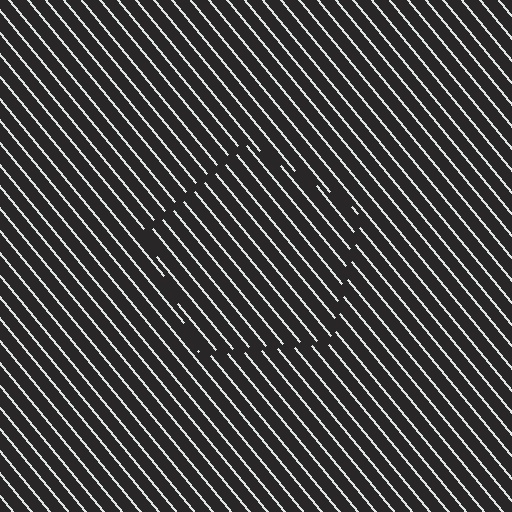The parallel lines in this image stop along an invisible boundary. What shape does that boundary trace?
An illusory pentagon. The interior of the shape contains the same grating, shifted by half a period — the contour is defined by the phase discontinuity where line-ends from the inner and outer gratings abut.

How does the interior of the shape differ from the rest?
The interior of the shape contains the same grating, shifted by half a period — the contour is defined by the phase discontinuity where line-ends from the inner and outer gratings abut.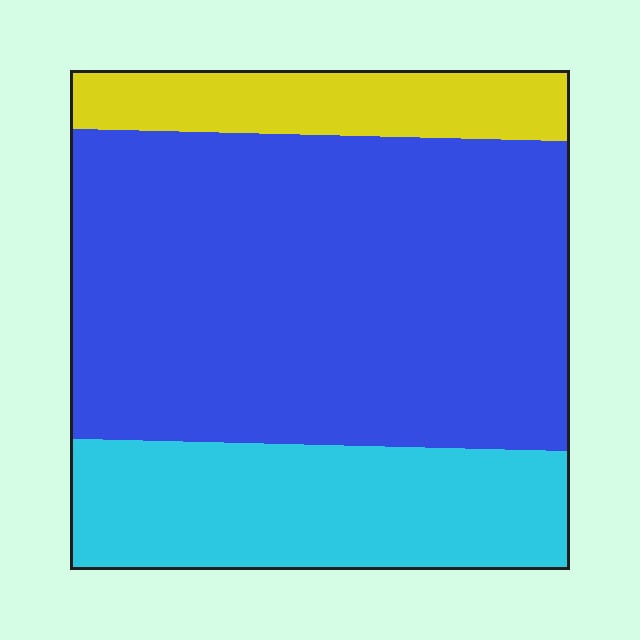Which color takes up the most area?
Blue, at roughly 60%.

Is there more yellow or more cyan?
Cyan.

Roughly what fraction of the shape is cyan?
Cyan covers 25% of the shape.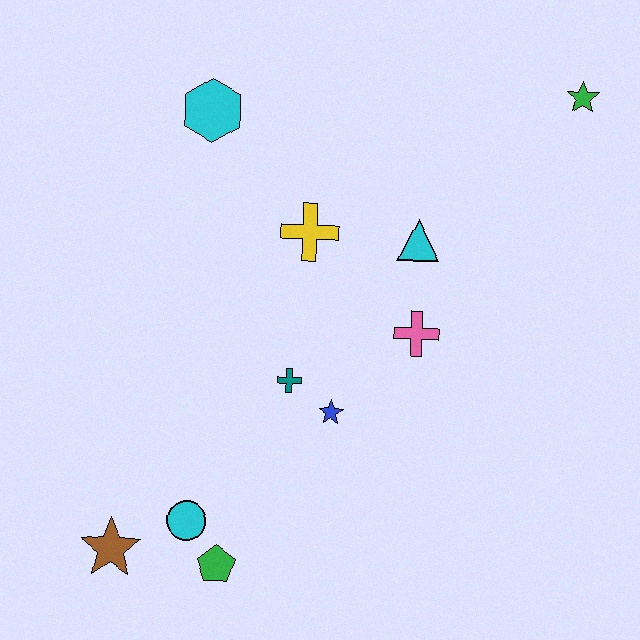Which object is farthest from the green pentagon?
The green star is farthest from the green pentagon.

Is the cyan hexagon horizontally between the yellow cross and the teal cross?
No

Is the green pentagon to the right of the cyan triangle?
No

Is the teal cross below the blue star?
No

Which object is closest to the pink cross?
The cyan triangle is closest to the pink cross.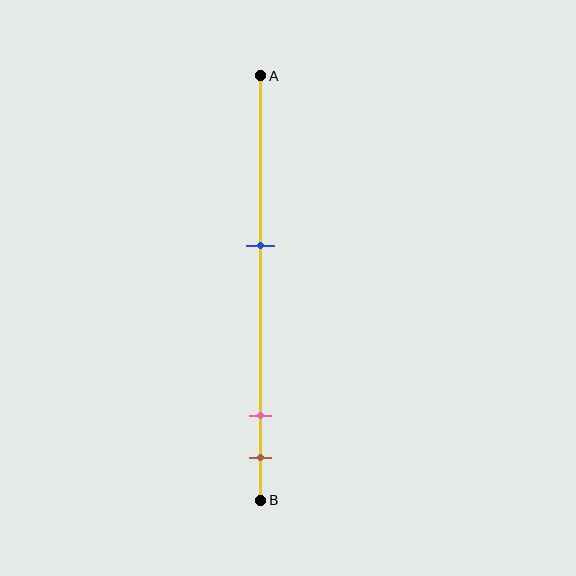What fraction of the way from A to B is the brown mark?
The brown mark is approximately 90% (0.9) of the way from A to B.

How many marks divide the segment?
There are 3 marks dividing the segment.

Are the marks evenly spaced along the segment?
No, the marks are not evenly spaced.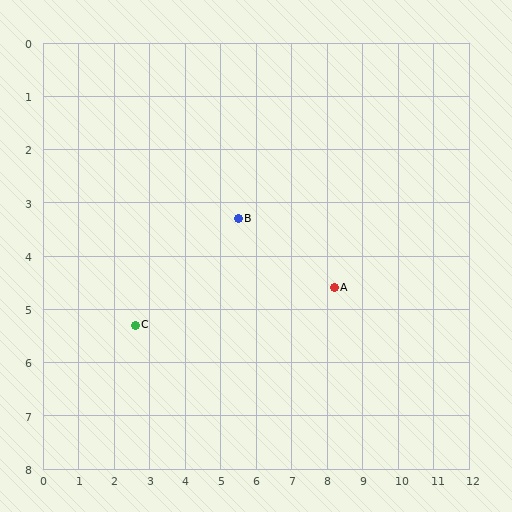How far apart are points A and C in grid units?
Points A and C are about 5.6 grid units apart.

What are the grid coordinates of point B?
Point B is at approximately (5.5, 3.3).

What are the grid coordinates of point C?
Point C is at approximately (2.6, 5.3).